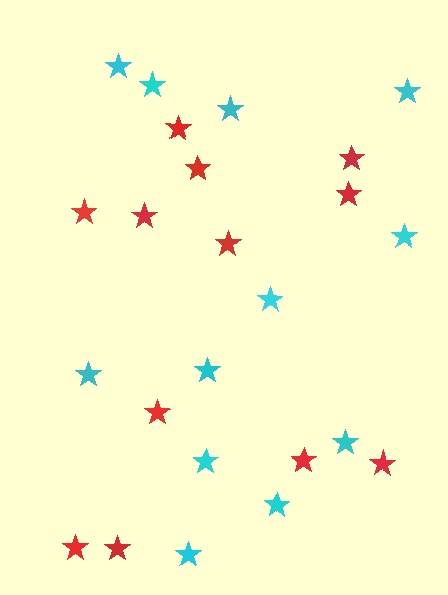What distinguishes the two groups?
There are 2 groups: one group of cyan stars (12) and one group of red stars (12).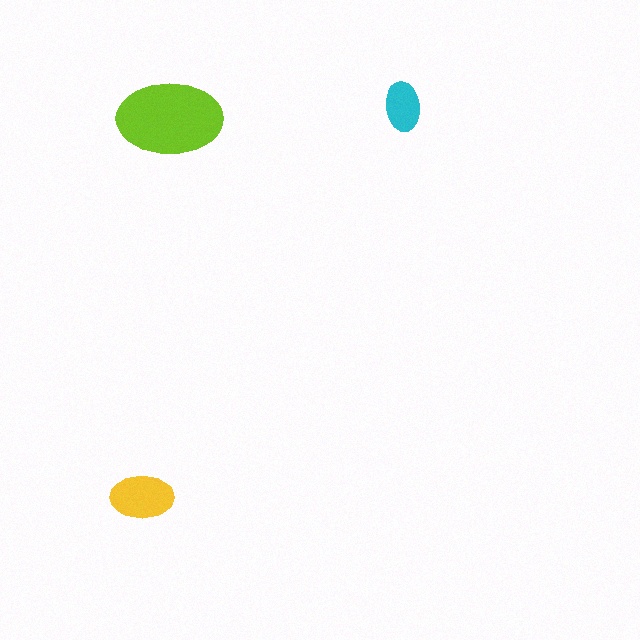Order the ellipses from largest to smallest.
the lime one, the yellow one, the cyan one.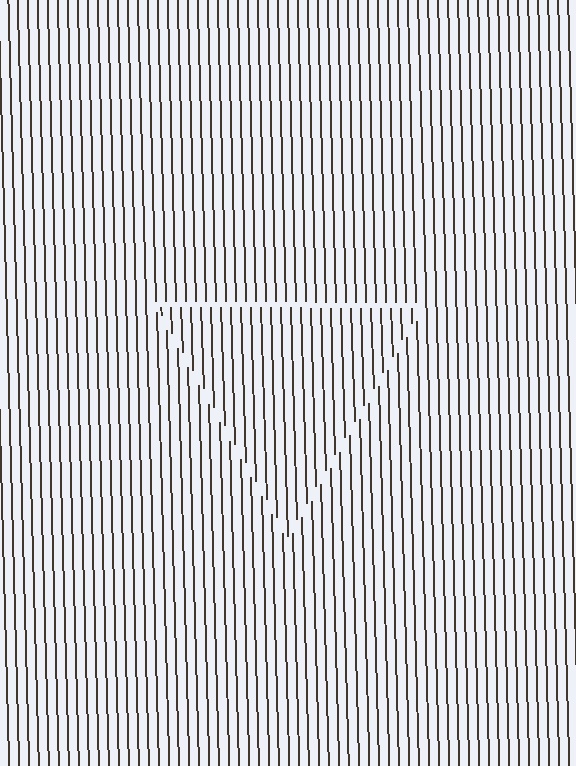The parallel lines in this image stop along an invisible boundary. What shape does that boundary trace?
An illusory triangle. The interior of the shape contains the same grating, shifted by half a period — the contour is defined by the phase discontinuity where line-ends from the inner and outer gratings abut.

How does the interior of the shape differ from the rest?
The interior of the shape contains the same grating, shifted by half a period — the contour is defined by the phase discontinuity where line-ends from the inner and outer gratings abut.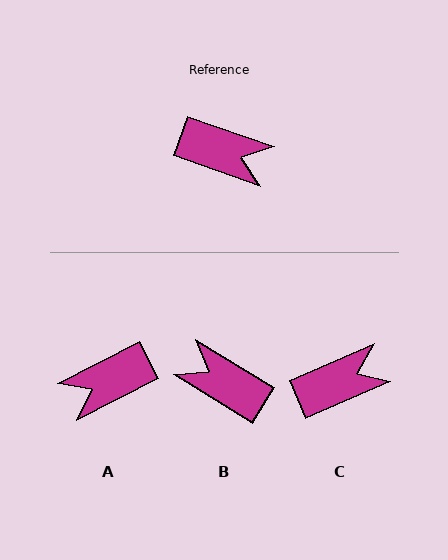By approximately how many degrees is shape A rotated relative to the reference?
Approximately 134 degrees clockwise.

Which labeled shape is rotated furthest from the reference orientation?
B, about 168 degrees away.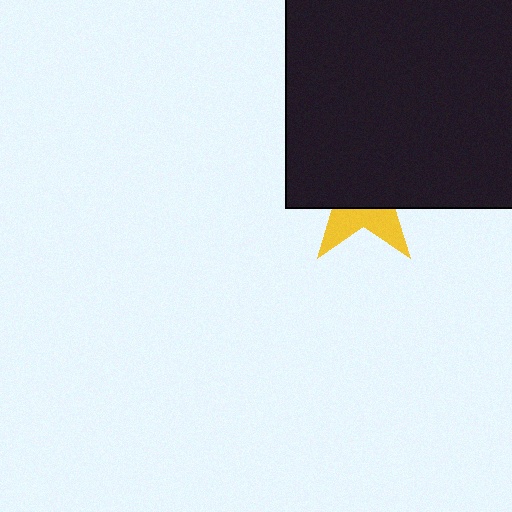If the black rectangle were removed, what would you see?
You would see the complete yellow star.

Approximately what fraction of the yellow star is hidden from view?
Roughly 68% of the yellow star is hidden behind the black rectangle.